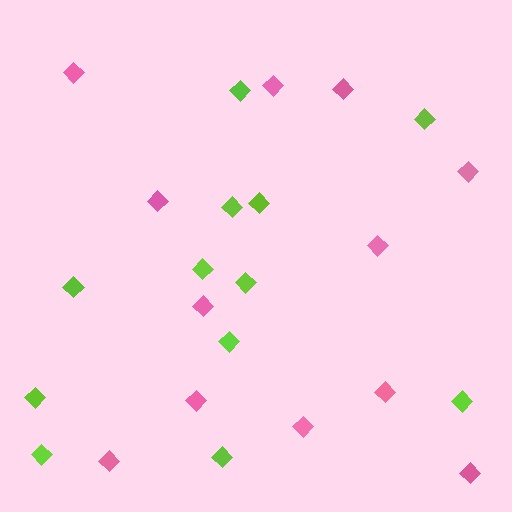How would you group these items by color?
There are 2 groups: one group of pink diamonds (12) and one group of lime diamonds (12).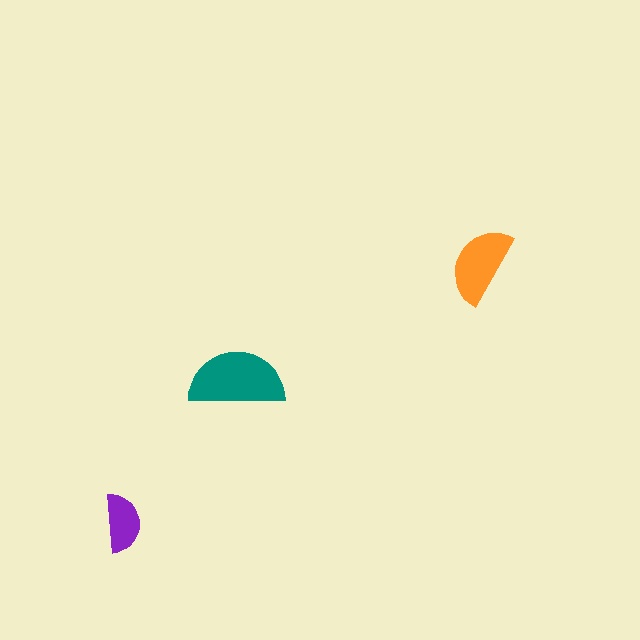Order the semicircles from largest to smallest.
the teal one, the orange one, the purple one.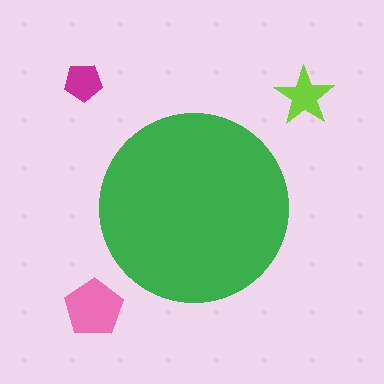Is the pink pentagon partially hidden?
No, the pink pentagon is fully visible.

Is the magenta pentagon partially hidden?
No, the magenta pentagon is fully visible.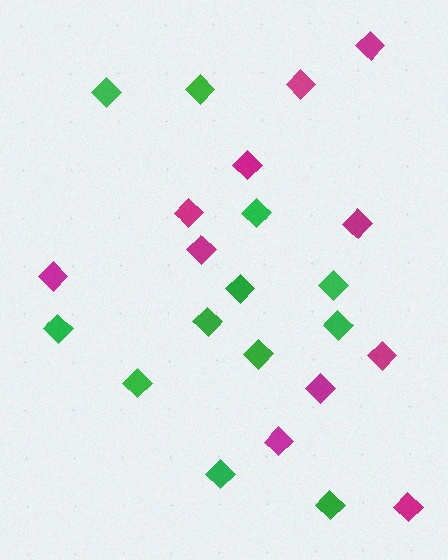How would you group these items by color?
There are 2 groups: one group of magenta diamonds (11) and one group of green diamonds (12).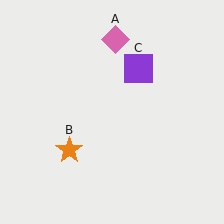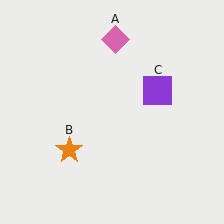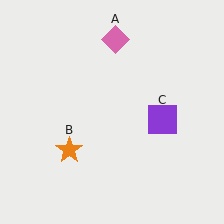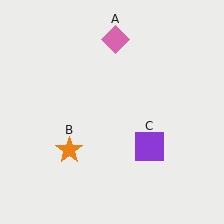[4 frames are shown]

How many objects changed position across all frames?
1 object changed position: purple square (object C).